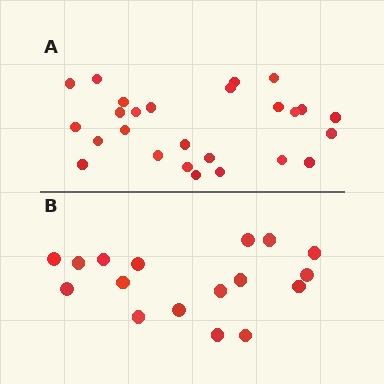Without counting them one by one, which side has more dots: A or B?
Region A (the top region) has more dots.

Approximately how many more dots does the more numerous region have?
Region A has roughly 8 or so more dots than region B.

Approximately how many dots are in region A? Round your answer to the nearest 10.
About 30 dots. (The exact count is 26, which rounds to 30.)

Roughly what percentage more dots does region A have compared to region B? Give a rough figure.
About 55% more.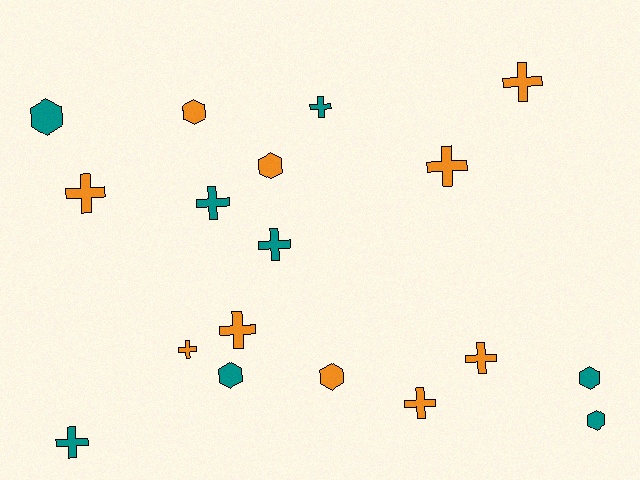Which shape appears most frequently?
Cross, with 11 objects.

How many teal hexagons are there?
There are 4 teal hexagons.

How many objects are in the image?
There are 18 objects.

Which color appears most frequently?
Orange, with 10 objects.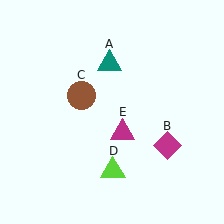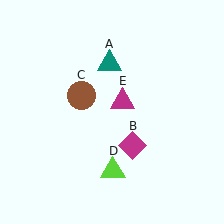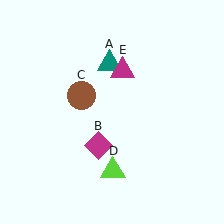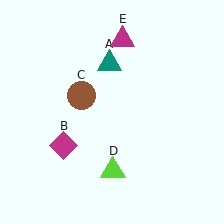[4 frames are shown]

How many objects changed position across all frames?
2 objects changed position: magenta diamond (object B), magenta triangle (object E).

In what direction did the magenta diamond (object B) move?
The magenta diamond (object B) moved left.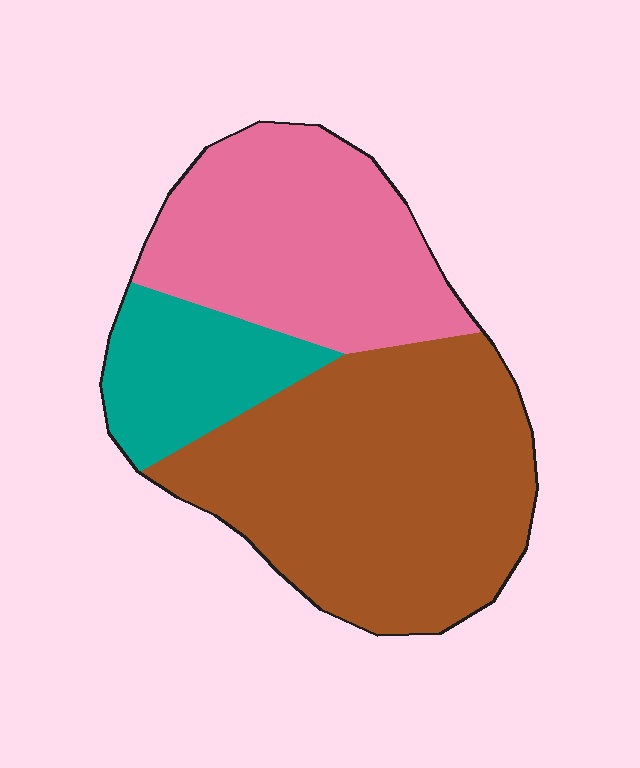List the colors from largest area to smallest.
From largest to smallest: brown, pink, teal.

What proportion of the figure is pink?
Pink takes up about one third (1/3) of the figure.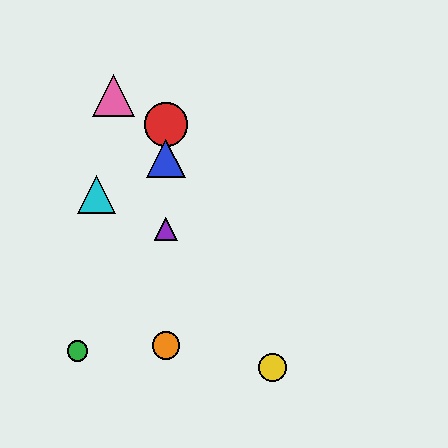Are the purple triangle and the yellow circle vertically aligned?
No, the purple triangle is at x≈166 and the yellow circle is at x≈273.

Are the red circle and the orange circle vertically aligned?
Yes, both are at x≈166.